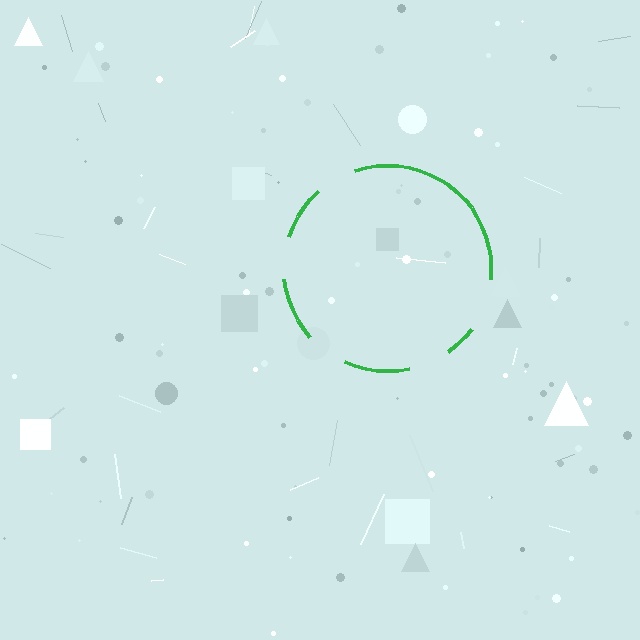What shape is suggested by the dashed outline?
The dashed outline suggests a circle.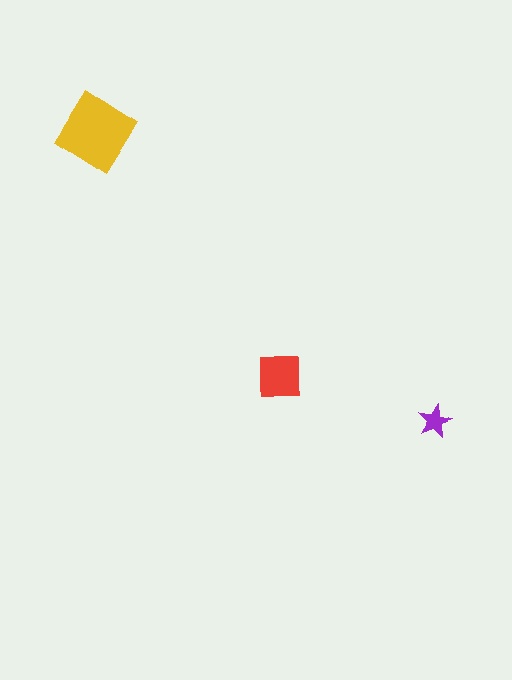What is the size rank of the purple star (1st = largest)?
3rd.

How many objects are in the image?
There are 3 objects in the image.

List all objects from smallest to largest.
The purple star, the red square, the yellow diamond.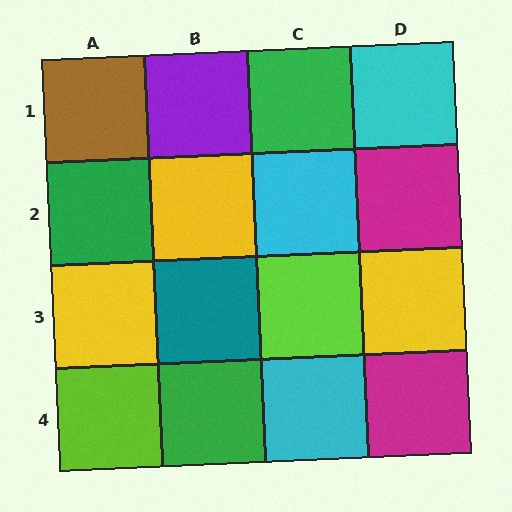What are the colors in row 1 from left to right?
Brown, purple, green, cyan.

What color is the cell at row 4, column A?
Lime.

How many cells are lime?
2 cells are lime.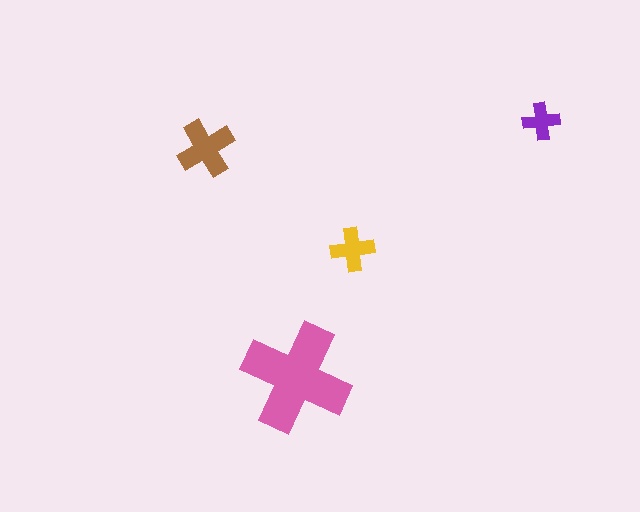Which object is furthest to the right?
The purple cross is rightmost.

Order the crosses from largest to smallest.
the pink one, the brown one, the yellow one, the purple one.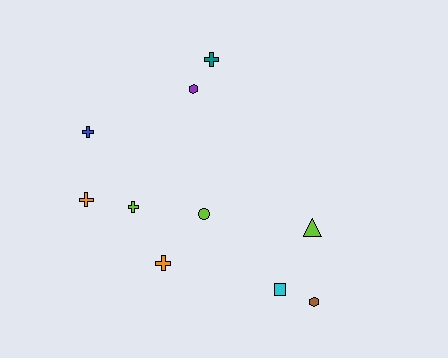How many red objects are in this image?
There are no red objects.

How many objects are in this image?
There are 10 objects.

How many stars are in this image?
There are no stars.